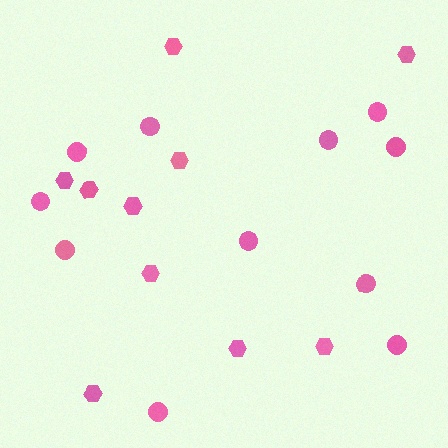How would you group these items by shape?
There are 2 groups: one group of hexagons (10) and one group of circles (11).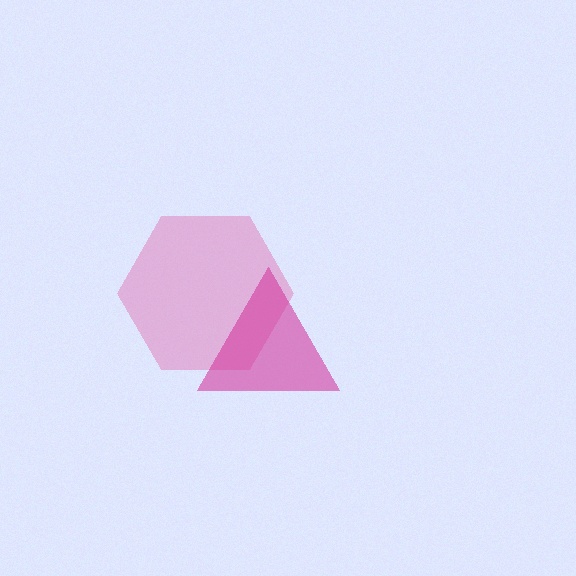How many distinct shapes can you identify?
There are 2 distinct shapes: a pink hexagon, a magenta triangle.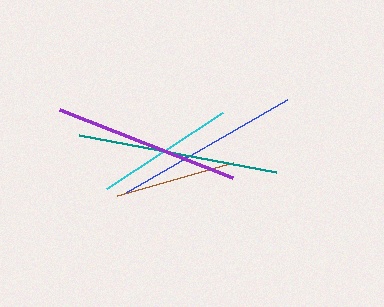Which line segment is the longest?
The teal line is the longest at approximately 200 pixels.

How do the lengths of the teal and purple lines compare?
The teal and purple lines are approximately the same length.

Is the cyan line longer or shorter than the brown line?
The cyan line is longer than the brown line.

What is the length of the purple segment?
The purple segment is approximately 186 pixels long.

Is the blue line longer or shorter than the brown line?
The blue line is longer than the brown line.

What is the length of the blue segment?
The blue segment is approximately 188 pixels long.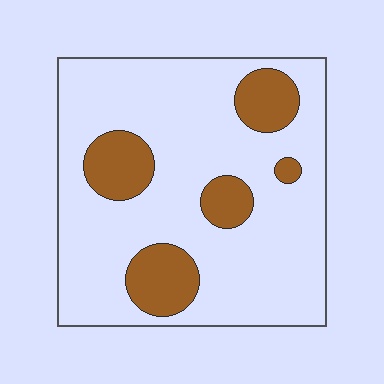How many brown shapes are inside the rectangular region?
5.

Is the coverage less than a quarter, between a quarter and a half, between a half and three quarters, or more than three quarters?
Less than a quarter.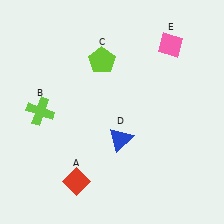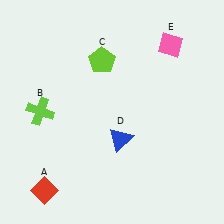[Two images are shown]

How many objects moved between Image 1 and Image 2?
1 object moved between the two images.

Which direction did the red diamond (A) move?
The red diamond (A) moved left.